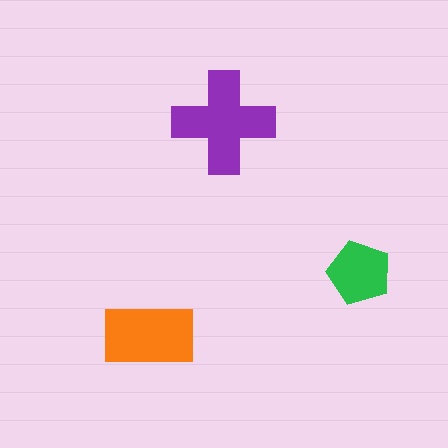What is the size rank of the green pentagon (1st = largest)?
3rd.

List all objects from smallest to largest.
The green pentagon, the orange rectangle, the purple cross.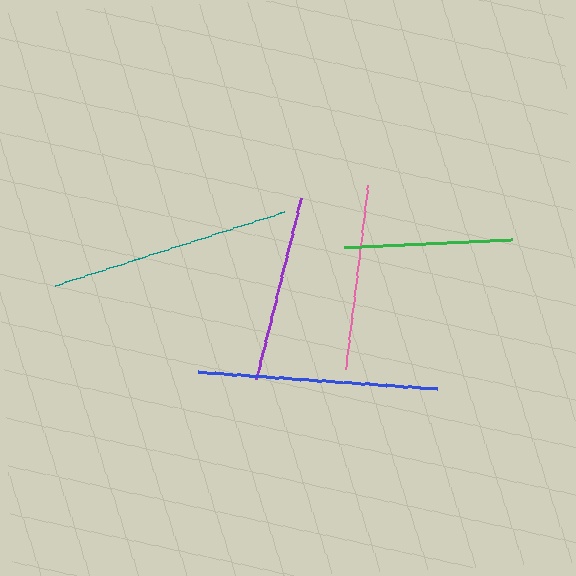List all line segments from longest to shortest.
From longest to shortest: teal, blue, purple, pink, green.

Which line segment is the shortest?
The green line is the shortest at approximately 168 pixels.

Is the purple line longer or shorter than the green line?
The purple line is longer than the green line.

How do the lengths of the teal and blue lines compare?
The teal and blue lines are approximately the same length.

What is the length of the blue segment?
The blue segment is approximately 240 pixels long.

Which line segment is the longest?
The teal line is the longest at approximately 241 pixels.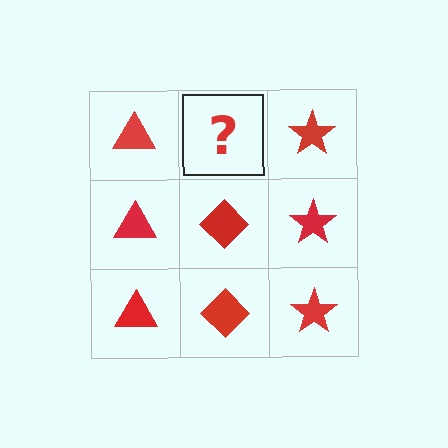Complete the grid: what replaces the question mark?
The question mark should be replaced with a red diamond.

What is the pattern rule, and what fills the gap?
The rule is that each column has a consistent shape. The gap should be filled with a red diamond.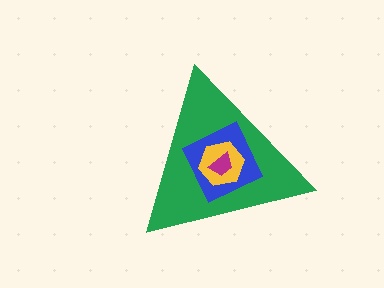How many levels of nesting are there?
4.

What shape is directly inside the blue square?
The yellow hexagon.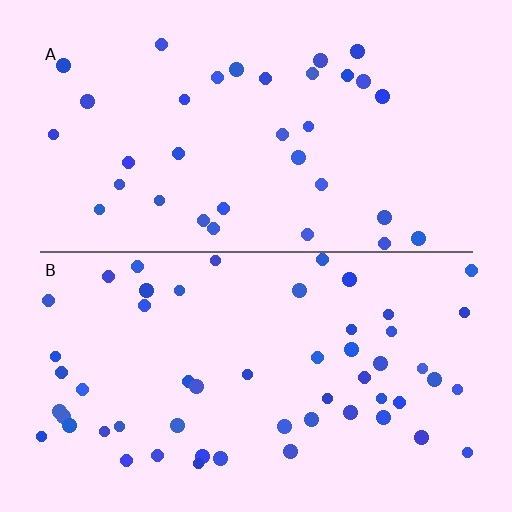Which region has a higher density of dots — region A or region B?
B (the bottom).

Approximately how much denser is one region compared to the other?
Approximately 1.6× — region B over region A.